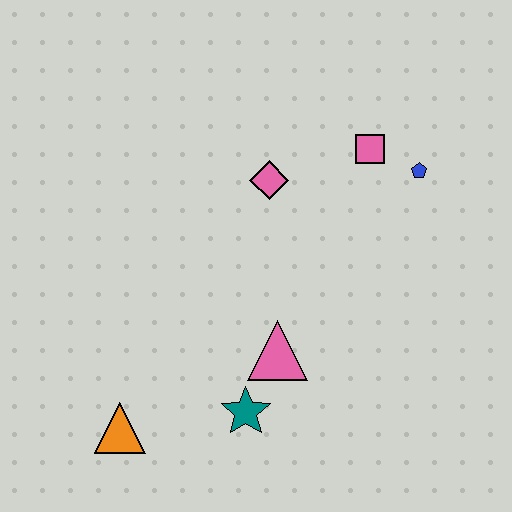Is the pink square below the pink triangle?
No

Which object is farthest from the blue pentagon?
The orange triangle is farthest from the blue pentagon.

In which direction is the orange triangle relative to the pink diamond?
The orange triangle is below the pink diamond.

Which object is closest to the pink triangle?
The teal star is closest to the pink triangle.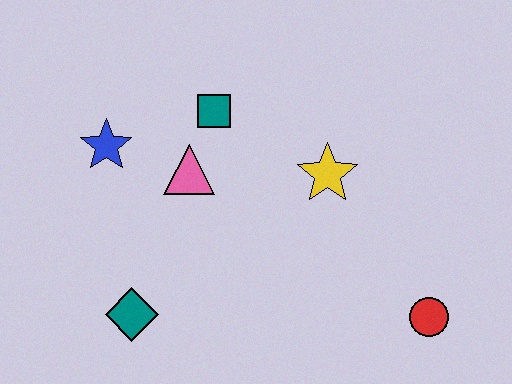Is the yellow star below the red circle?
No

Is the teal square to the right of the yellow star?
No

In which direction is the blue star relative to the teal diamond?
The blue star is above the teal diamond.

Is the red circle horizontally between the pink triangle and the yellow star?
No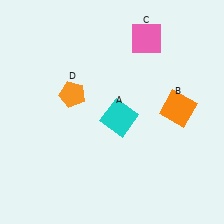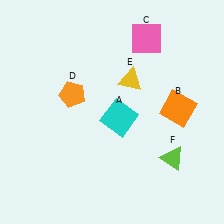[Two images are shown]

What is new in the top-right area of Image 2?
A yellow triangle (E) was added in the top-right area of Image 2.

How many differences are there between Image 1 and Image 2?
There are 2 differences between the two images.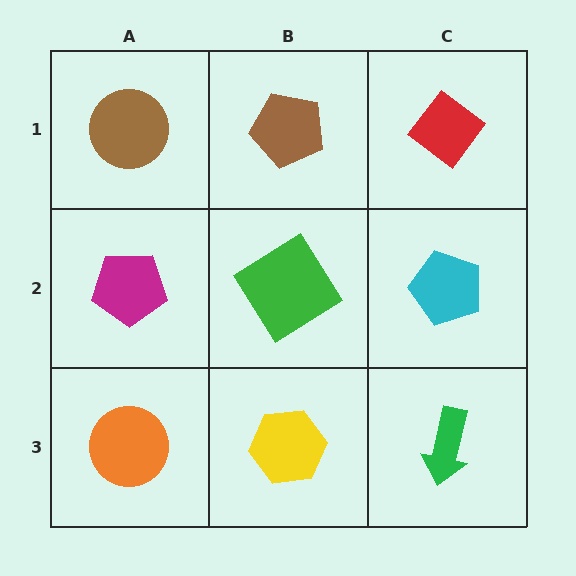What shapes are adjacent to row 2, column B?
A brown pentagon (row 1, column B), a yellow hexagon (row 3, column B), a magenta pentagon (row 2, column A), a cyan pentagon (row 2, column C).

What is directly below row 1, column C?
A cyan pentagon.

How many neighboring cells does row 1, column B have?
3.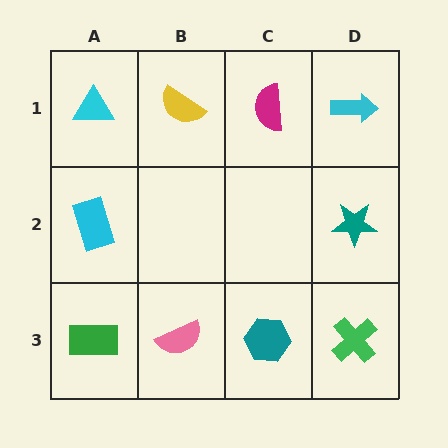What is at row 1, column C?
A magenta semicircle.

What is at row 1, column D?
A cyan arrow.